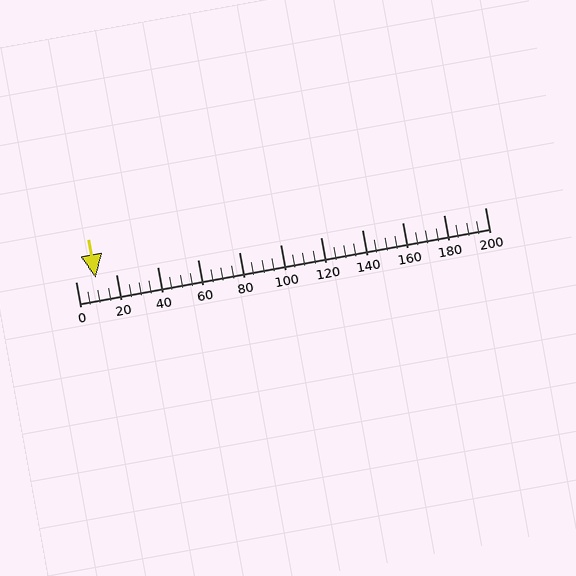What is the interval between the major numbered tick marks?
The major tick marks are spaced 20 units apart.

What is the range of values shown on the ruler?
The ruler shows values from 0 to 200.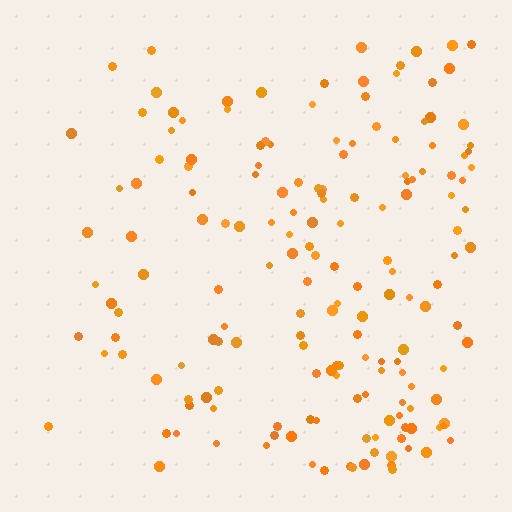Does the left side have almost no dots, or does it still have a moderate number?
Still a moderate number, just noticeably fewer than the right.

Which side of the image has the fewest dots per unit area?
The left.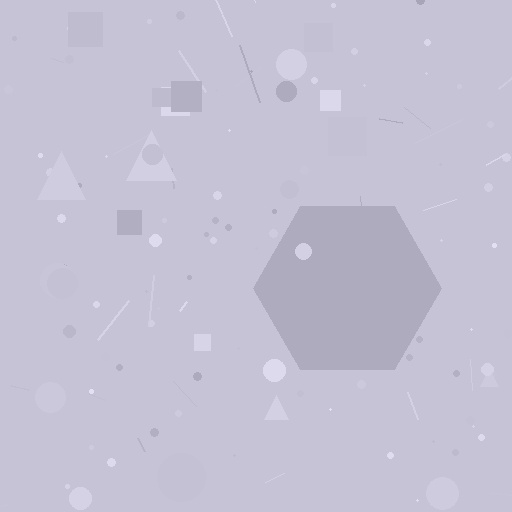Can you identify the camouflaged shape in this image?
The camouflaged shape is a hexagon.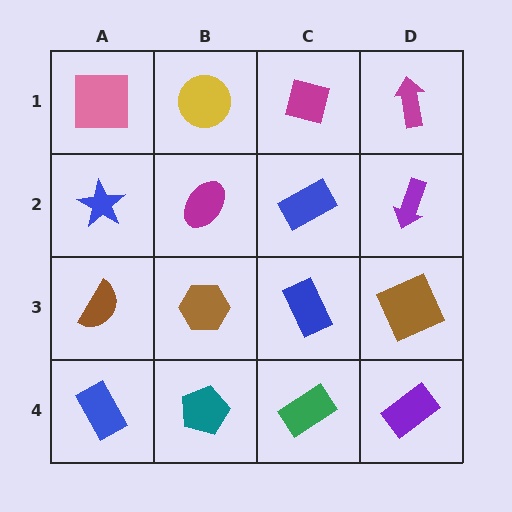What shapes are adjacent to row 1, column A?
A blue star (row 2, column A), a yellow circle (row 1, column B).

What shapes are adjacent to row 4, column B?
A brown hexagon (row 3, column B), a blue rectangle (row 4, column A), a green rectangle (row 4, column C).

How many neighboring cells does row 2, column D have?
3.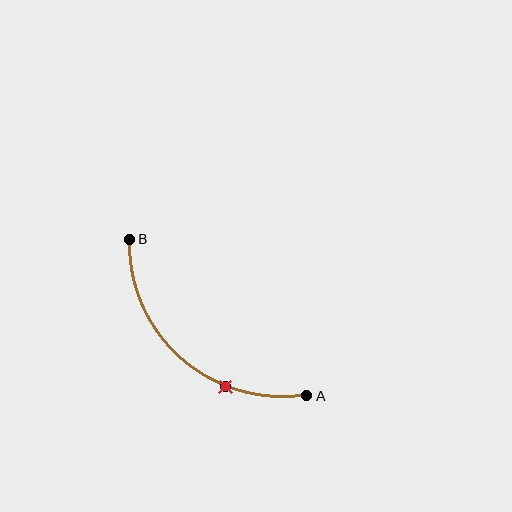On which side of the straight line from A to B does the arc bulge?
The arc bulges below and to the left of the straight line connecting A and B.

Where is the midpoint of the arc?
The arc midpoint is the point on the curve farthest from the straight line joining A and B. It sits below and to the left of that line.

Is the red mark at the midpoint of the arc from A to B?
No. The red mark lies on the arc but is closer to endpoint A. The arc midpoint would be at the point on the curve equidistant along the arc from both A and B.